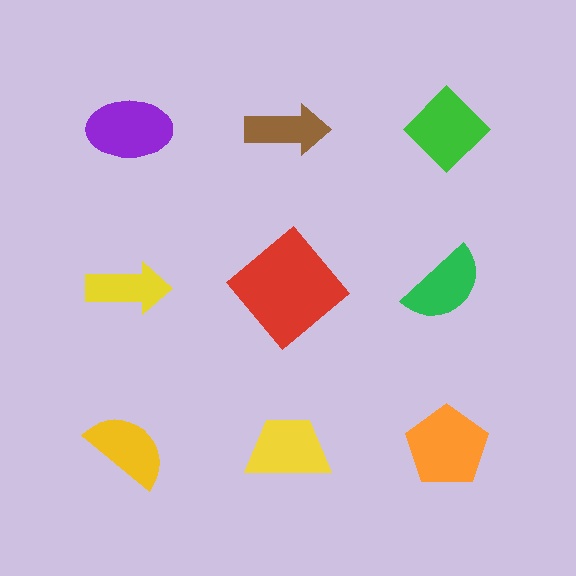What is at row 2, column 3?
A green semicircle.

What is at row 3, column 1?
A yellow semicircle.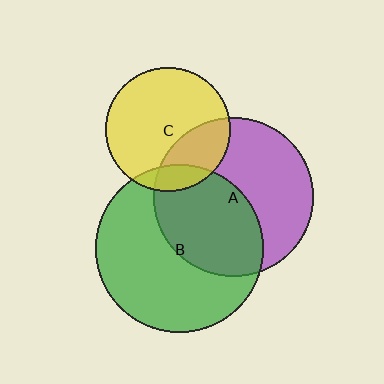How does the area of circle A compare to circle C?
Approximately 1.7 times.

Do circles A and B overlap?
Yes.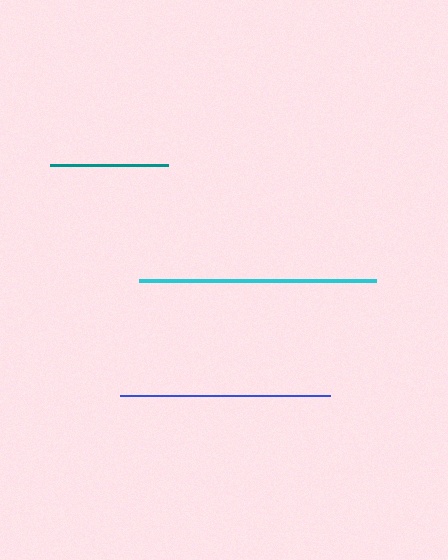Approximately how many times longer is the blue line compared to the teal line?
The blue line is approximately 1.8 times the length of the teal line.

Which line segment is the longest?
The cyan line is the longest at approximately 237 pixels.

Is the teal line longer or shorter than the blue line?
The blue line is longer than the teal line.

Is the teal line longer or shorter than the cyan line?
The cyan line is longer than the teal line.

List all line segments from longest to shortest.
From longest to shortest: cyan, blue, teal.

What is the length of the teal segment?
The teal segment is approximately 118 pixels long.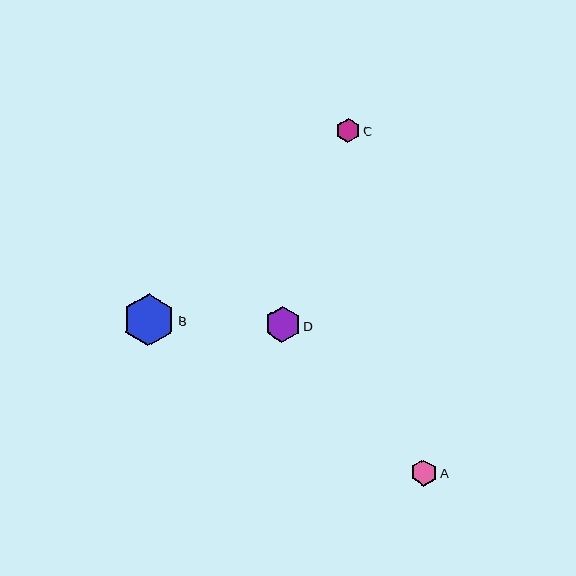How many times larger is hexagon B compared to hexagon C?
Hexagon B is approximately 2.2 times the size of hexagon C.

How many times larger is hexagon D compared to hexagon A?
Hexagon D is approximately 1.4 times the size of hexagon A.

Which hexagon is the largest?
Hexagon B is the largest with a size of approximately 52 pixels.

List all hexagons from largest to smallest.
From largest to smallest: B, D, A, C.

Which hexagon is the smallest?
Hexagon C is the smallest with a size of approximately 24 pixels.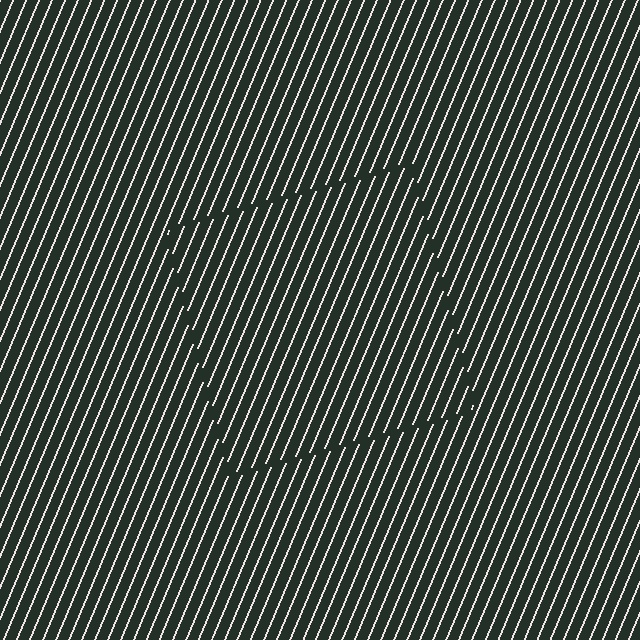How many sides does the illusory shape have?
4 sides — the line-ends trace a square.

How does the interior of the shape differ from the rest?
The interior of the shape contains the same grating, shifted by half a period — the contour is defined by the phase discontinuity where line-ends from the inner and outer gratings abut.